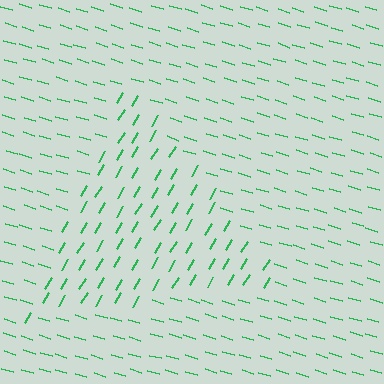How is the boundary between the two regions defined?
The boundary is defined purely by a change in line orientation (approximately 76 degrees difference). All lines are the same color and thickness.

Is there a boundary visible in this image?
Yes, there is a texture boundary formed by a change in line orientation.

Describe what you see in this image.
The image is filled with small green line segments. A triangle region in the image has lines oriented differently from the surrounding lines, creating a visible texture boundary.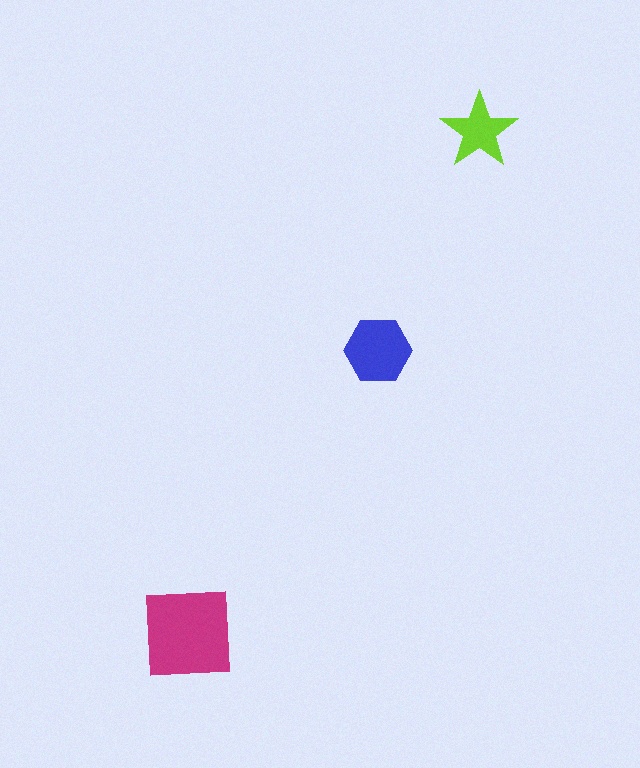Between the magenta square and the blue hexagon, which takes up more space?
The magenta square.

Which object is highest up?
The lime star is topmost.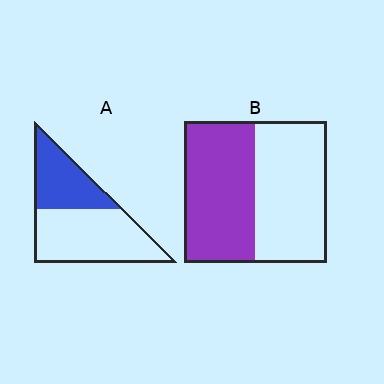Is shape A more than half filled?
No.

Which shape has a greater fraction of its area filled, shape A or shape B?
Shape B.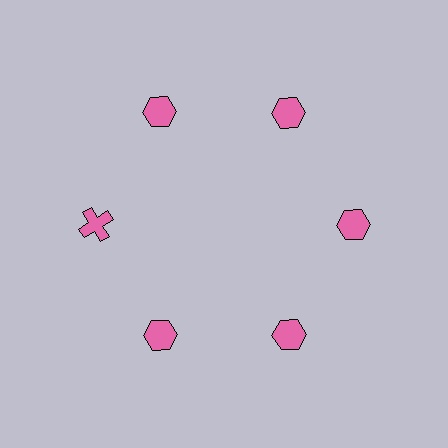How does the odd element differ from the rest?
It has a different shape: cross instead of hexagon.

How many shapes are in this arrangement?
There are 6 shapes arranged in a ring pattern.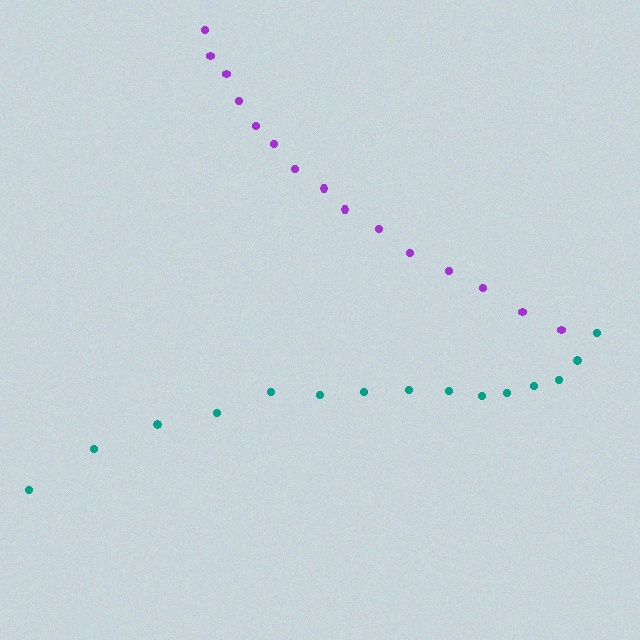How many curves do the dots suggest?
There are 2 distinct paths.